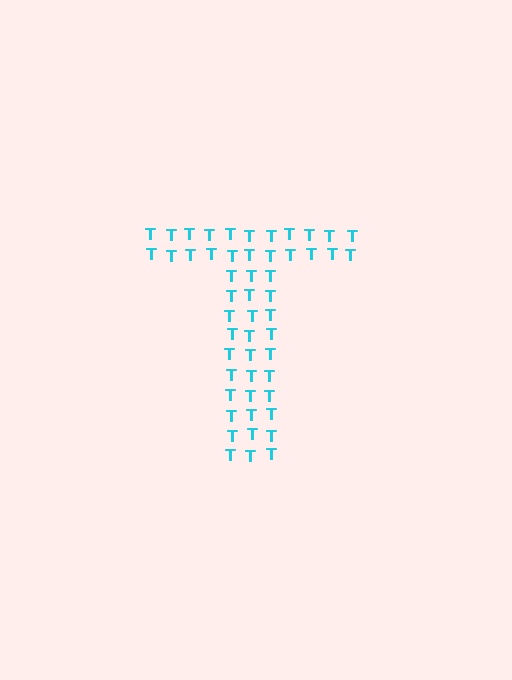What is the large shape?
The large shape is the letter T.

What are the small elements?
The small elements are letter T's.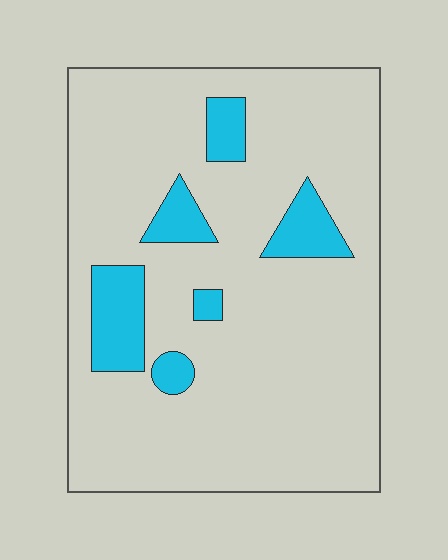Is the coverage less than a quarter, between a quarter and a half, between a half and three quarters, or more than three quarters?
Less than a quarter.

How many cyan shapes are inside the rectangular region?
6.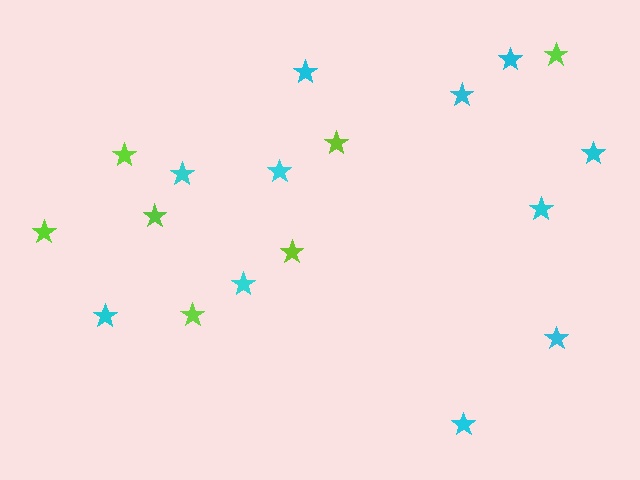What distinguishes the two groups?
There are 2 groups: one group of cyan stars (11) and one group of lime stars (7).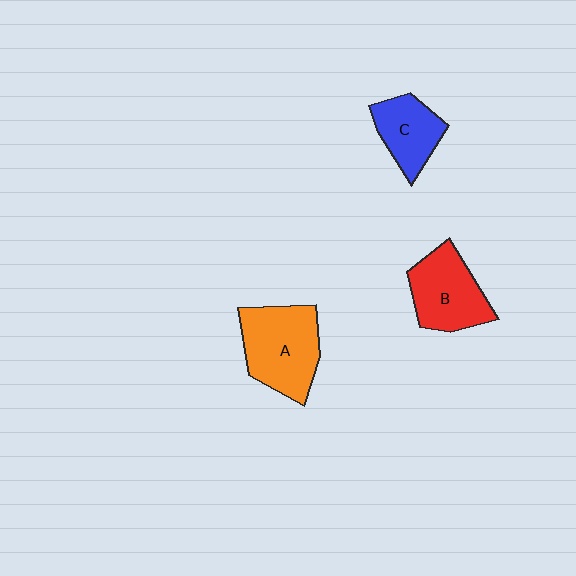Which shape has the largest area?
Shape A (orange).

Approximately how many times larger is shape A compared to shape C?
Approximately 1.6 times.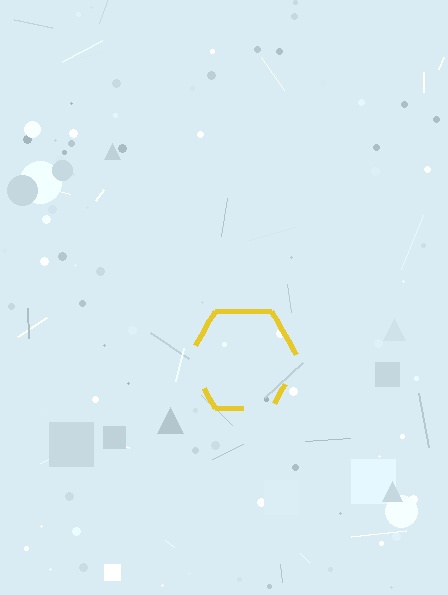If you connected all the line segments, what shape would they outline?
They would outline a hexagon.